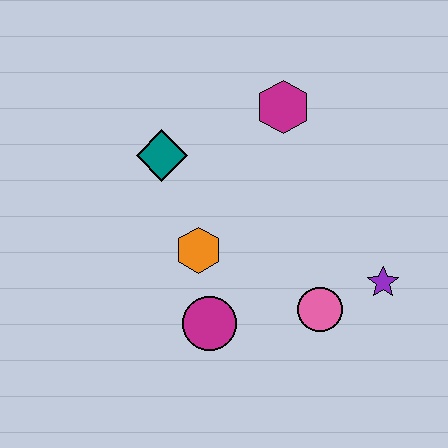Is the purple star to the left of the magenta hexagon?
No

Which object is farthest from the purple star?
The teal diamond is farthest from the purple star.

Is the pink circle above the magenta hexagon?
No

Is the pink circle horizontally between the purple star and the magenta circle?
Yes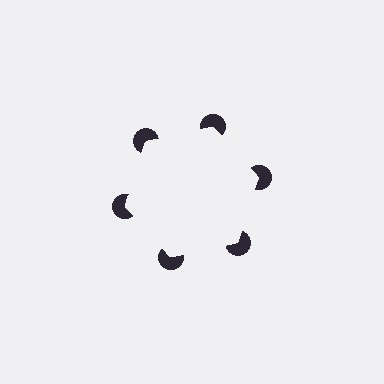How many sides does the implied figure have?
6 sides.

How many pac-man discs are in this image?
There are 6 — one at each vertex of the illusory hexagon.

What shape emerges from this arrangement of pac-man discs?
An illusory hexagon — its edges are inferred from the aligned wedge cuts in the pac-man discs, not physically drawn.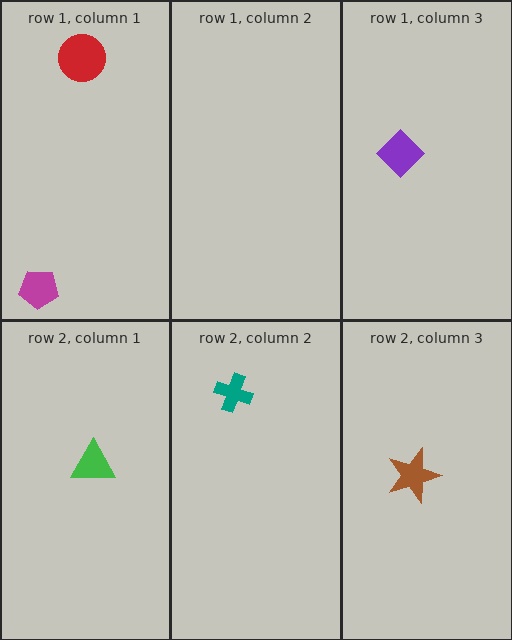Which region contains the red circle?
The row 1, column 1 region.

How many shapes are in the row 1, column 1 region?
2.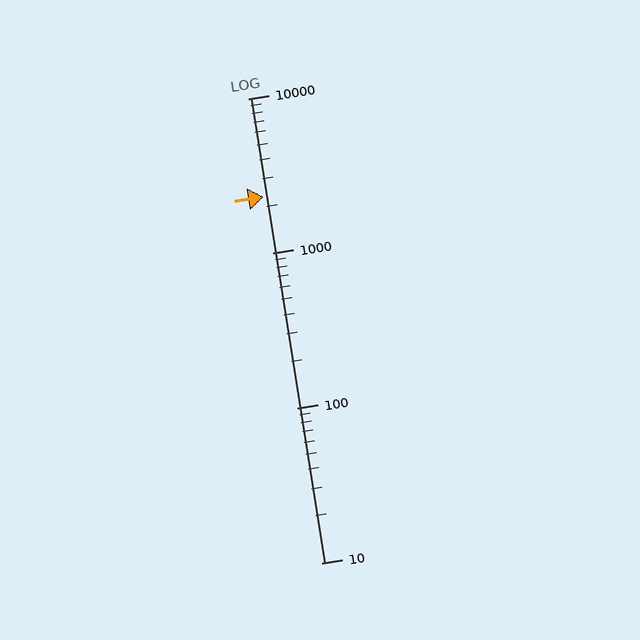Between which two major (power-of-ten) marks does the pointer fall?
The pointer is between 1000 and 10000.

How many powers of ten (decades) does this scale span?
The scale spans 3 decades, from 10 to 10000.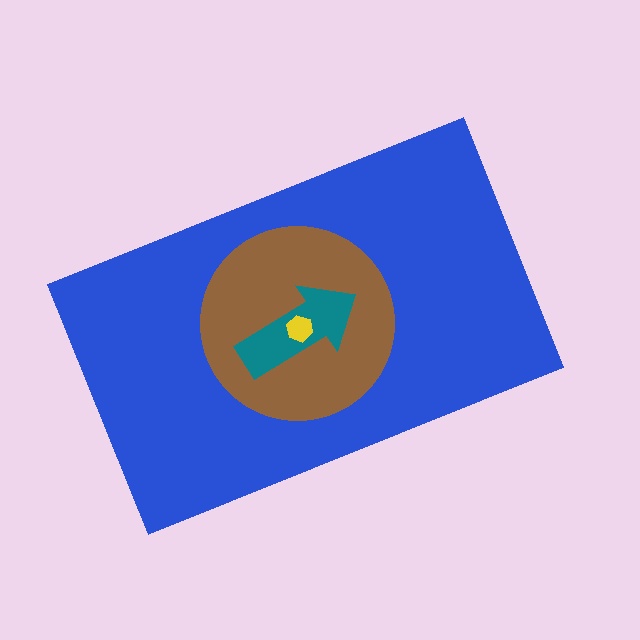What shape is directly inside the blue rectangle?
The brown circle.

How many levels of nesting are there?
4.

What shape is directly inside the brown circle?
The teal arrow.